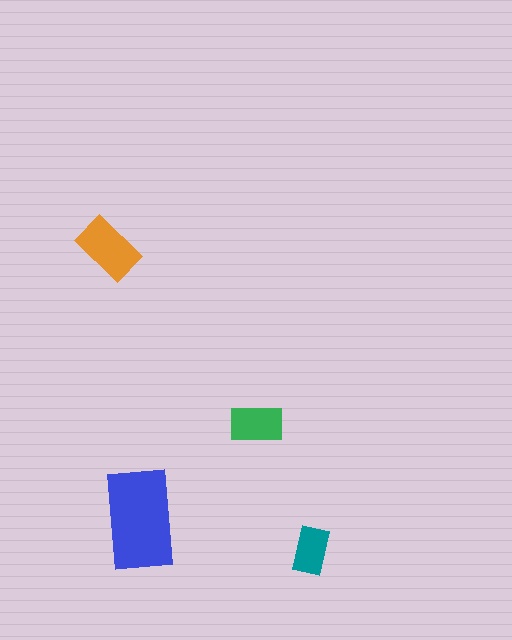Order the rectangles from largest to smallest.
the blue one, the orange one, the green one, the teal one.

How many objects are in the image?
There are 4 objects in the image.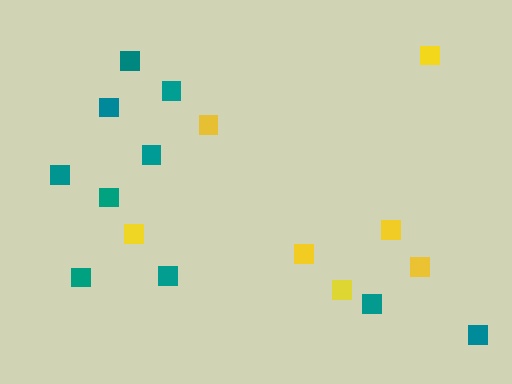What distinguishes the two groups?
There are 2 groups: one group of teal squares (10) and one group of yellow squares (7).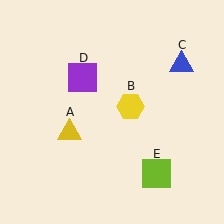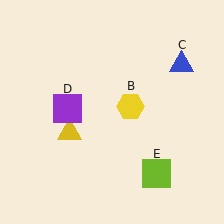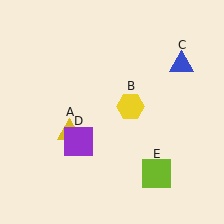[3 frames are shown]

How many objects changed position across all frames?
1 object changed position: purple square (object D).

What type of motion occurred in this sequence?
The purple square (object D) rotated counterclockwise around the center of the scene.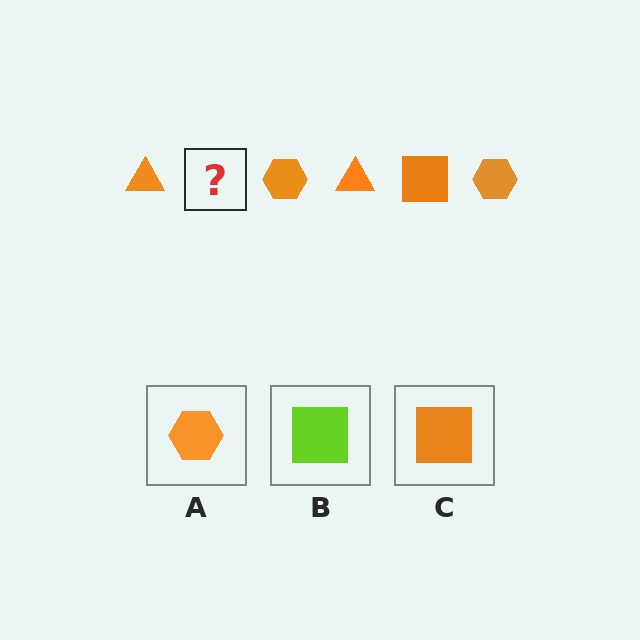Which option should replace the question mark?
Option C.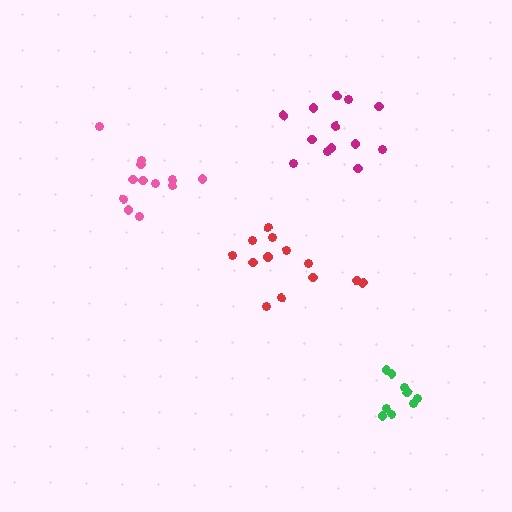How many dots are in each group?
Group 1: 13 dots, Group 2: 12 dots, Group 3: 9 dots, Group 4: 13 dots (47 total).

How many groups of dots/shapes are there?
There are 4 groups.